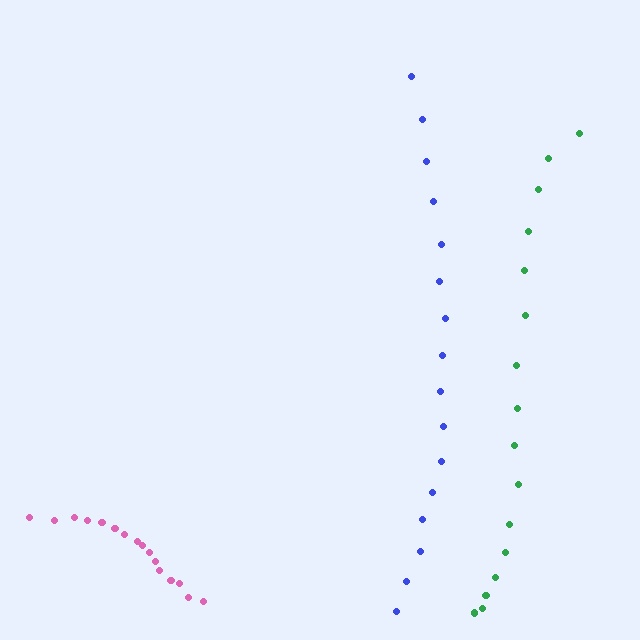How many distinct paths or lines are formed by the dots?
There are 3 distinct paths.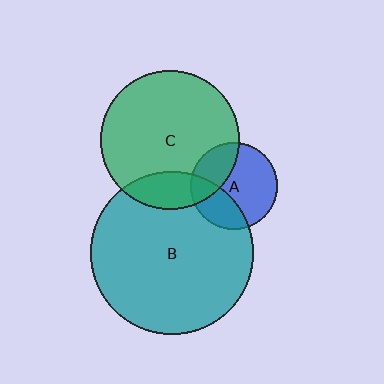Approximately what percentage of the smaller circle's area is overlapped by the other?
Approximately 15%.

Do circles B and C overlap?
Yes.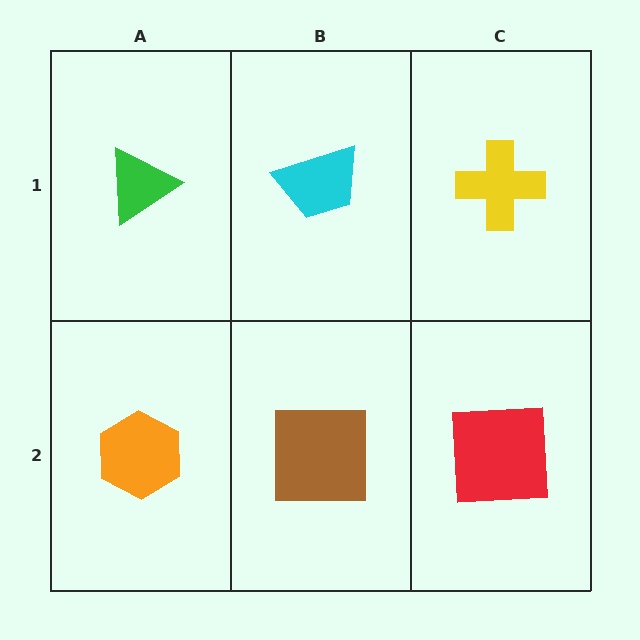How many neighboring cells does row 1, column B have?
3.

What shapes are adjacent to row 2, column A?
A green triangle (row 1, column A), a brown square (row 2, column B).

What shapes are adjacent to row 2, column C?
A yellow cross (row 1, column C), a brown square (row 2, column B).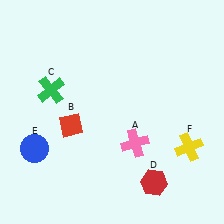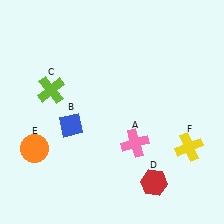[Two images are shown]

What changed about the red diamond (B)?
In Image 1, B is red. In Image 2, it changed to blue.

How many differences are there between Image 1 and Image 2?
There are 3 differences between the two images.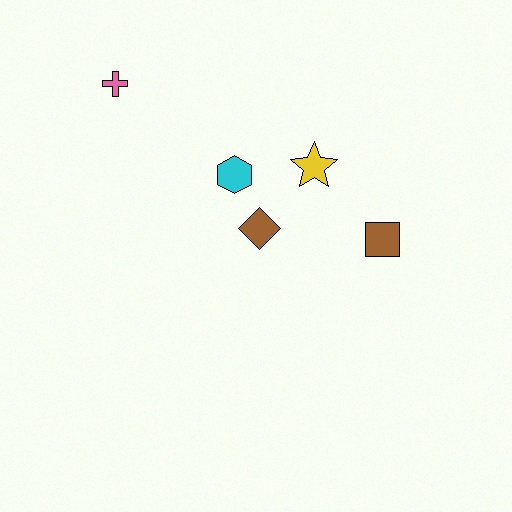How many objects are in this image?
There are 5 objects.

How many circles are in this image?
There are no circles.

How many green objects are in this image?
There are no green objects.